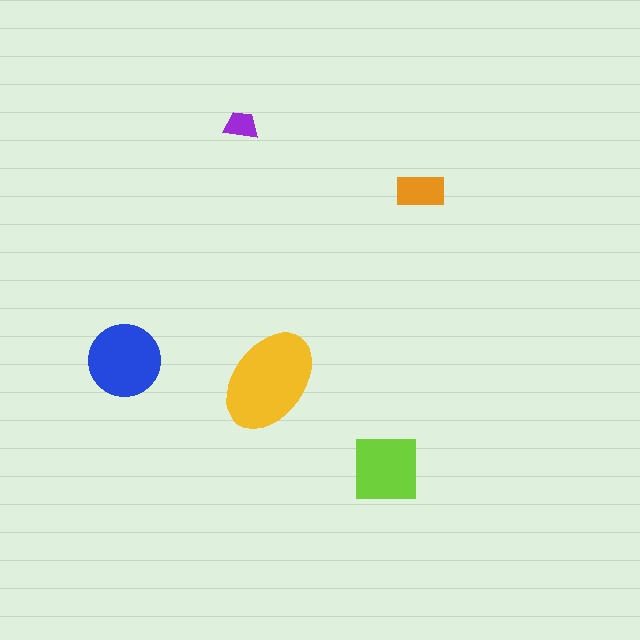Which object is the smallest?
The purple trapezoid.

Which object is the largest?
The yellow ellipse.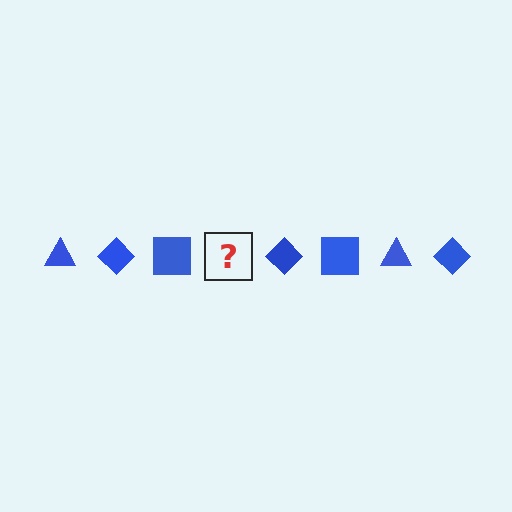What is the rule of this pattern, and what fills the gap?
The rule is that the pattern cycles through triangle, diamond, square shapes in blue. The gap should be filled with a blue triangle.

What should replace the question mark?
The question mark should be replaced with a blue triangle.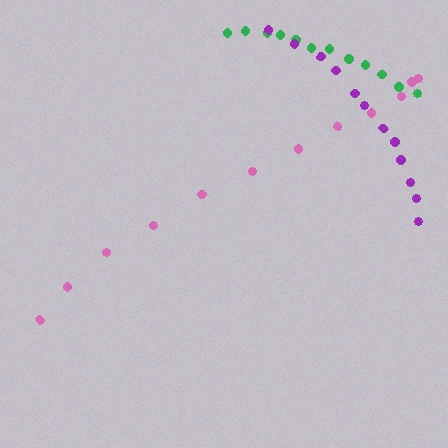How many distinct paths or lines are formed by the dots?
There are 3 distinct paths.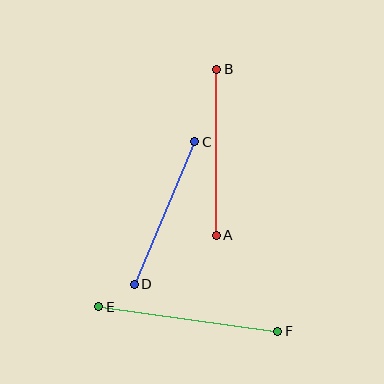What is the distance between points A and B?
The distance is approximately 166 pixels.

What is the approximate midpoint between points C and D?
The midpoint is at approximately (164, 213) pixels.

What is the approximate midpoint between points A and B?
The midpoint is at approximately (217, 152) pixels.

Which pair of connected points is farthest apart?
Points E and F are farthest apart.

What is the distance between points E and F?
The distance is approximately 180 pixels.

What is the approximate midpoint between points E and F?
The midpoint is at approximately (188, 319) pixels.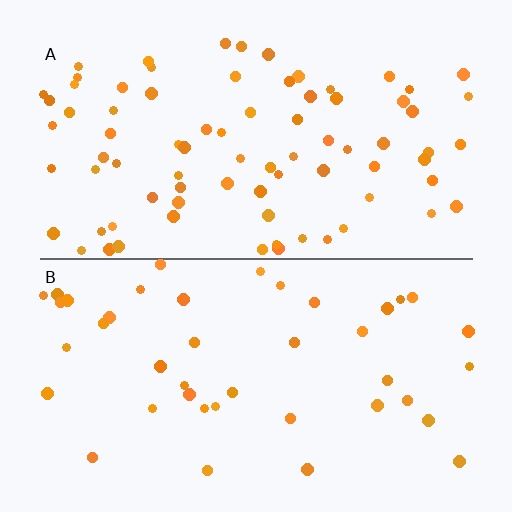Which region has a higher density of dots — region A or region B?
A (the top).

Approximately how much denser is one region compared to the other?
Approximately 1.9× — region A over region B.